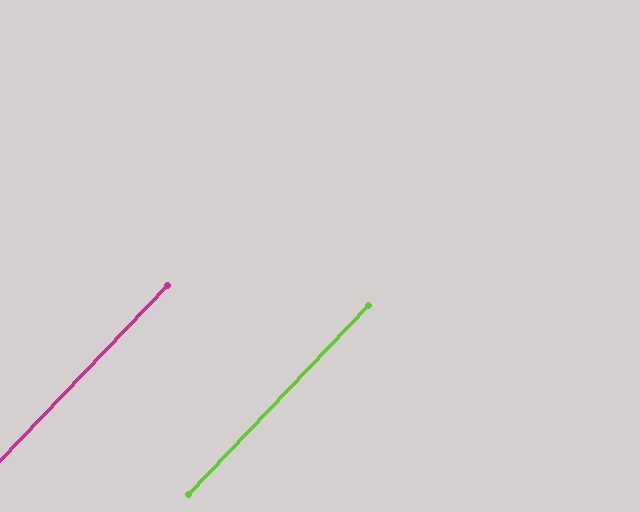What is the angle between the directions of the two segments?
Approximately 0 degrees.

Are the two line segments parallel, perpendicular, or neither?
Parallel — their directions differ by only 0.1°.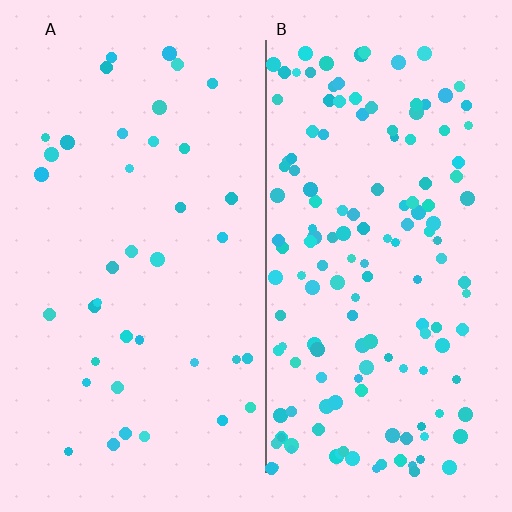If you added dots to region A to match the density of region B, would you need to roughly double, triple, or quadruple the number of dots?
Approximately quadruple.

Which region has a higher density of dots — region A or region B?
B (the right).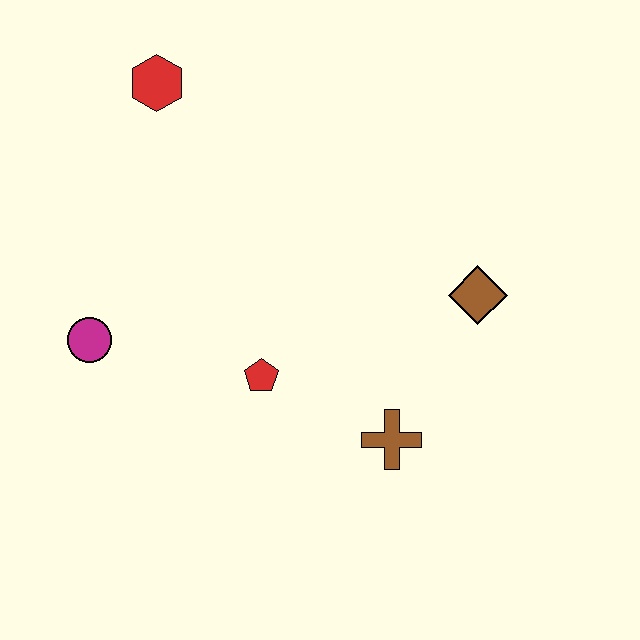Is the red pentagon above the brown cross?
Yes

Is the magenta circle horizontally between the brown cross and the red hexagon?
No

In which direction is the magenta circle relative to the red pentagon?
The magenta circle is to the left of the red pentagon.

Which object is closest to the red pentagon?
The brown cross is closest to the red pentagon.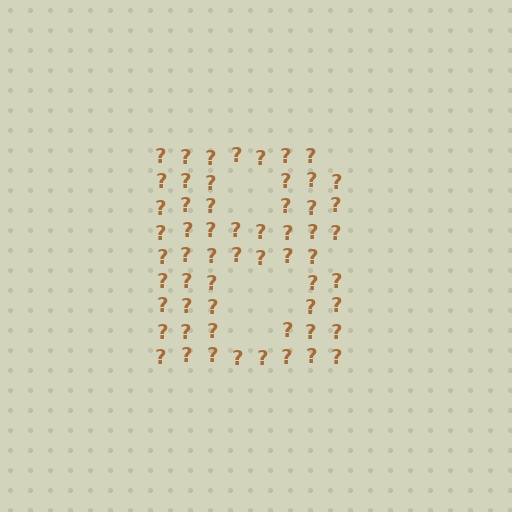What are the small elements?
The small elements are question marks.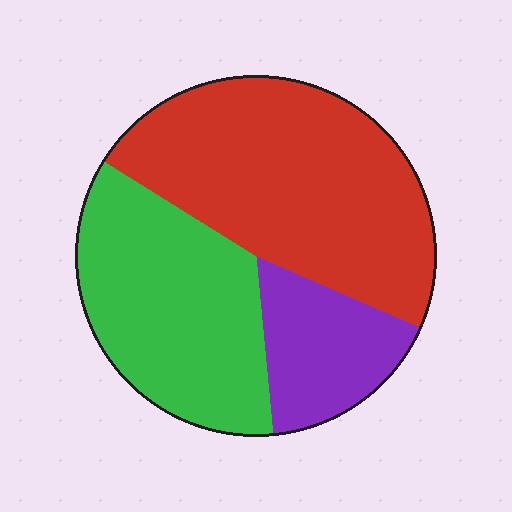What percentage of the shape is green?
Green covers about 35% of the shape.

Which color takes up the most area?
Red, at roughly 50%.